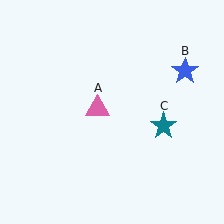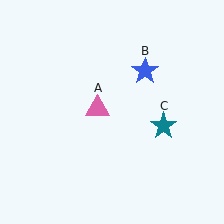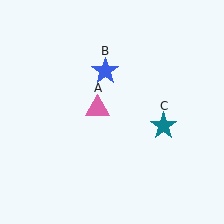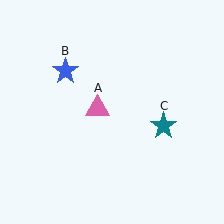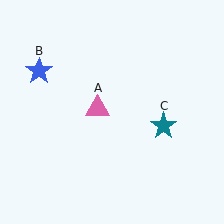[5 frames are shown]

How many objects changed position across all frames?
1 object changed position: blue star (object B).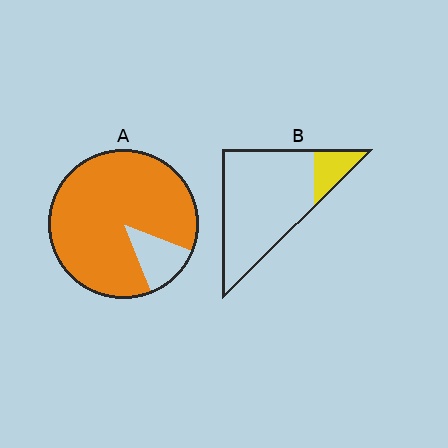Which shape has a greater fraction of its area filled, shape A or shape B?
Shape A.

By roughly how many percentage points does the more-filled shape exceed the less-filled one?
By roughly 70 percentage points (A over B).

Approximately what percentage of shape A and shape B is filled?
A is approximately 85% and B is approximately 15%.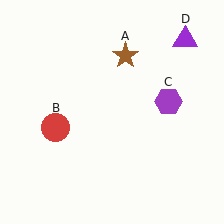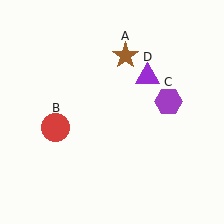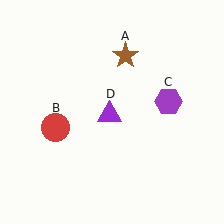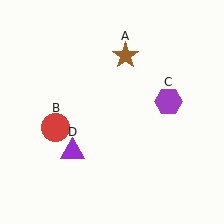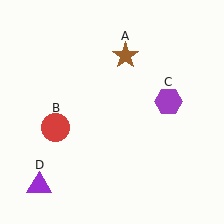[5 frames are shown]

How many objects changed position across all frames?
1 object changed position: purple triangle (object D).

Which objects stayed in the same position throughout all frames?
Brown star (object A) and red circle (object B) and purple hexagon (object C) remained stationary.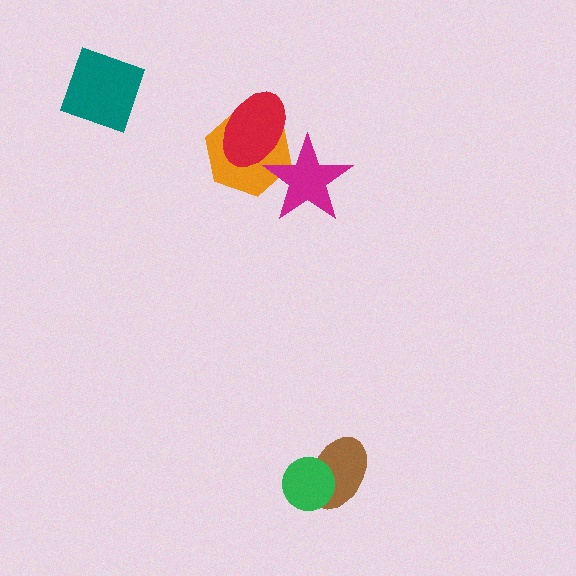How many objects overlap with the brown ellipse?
1 object overlaps with the brown ellipse.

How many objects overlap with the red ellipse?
2 objects overlap with the red ellipse.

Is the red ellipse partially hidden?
No, no other shape covers it.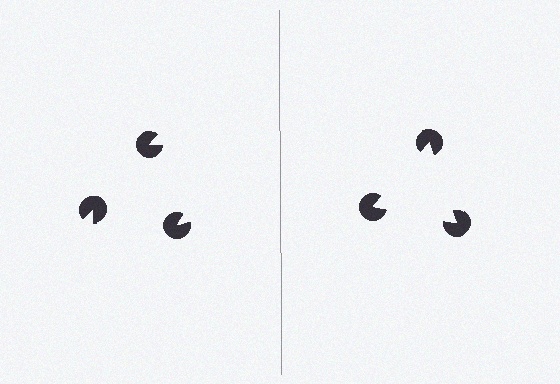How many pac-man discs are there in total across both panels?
6 — 3 on each side.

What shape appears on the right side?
An illusory triangle.